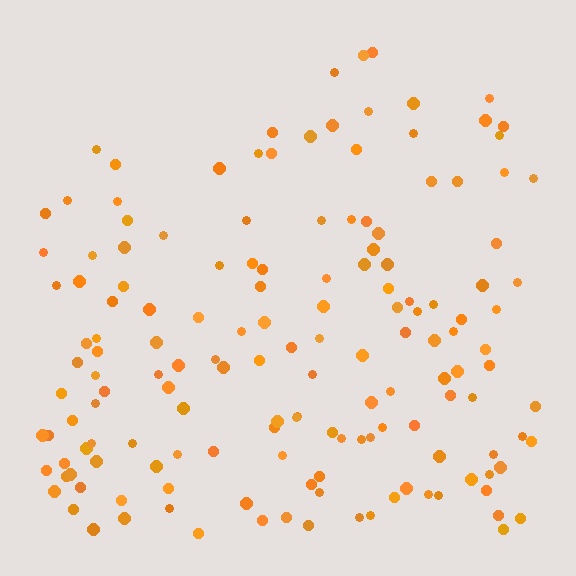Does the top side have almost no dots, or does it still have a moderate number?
Still a moderate number, just noticeably fewer than the bottom.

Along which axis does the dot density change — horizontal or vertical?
Vertical.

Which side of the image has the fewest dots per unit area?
The top.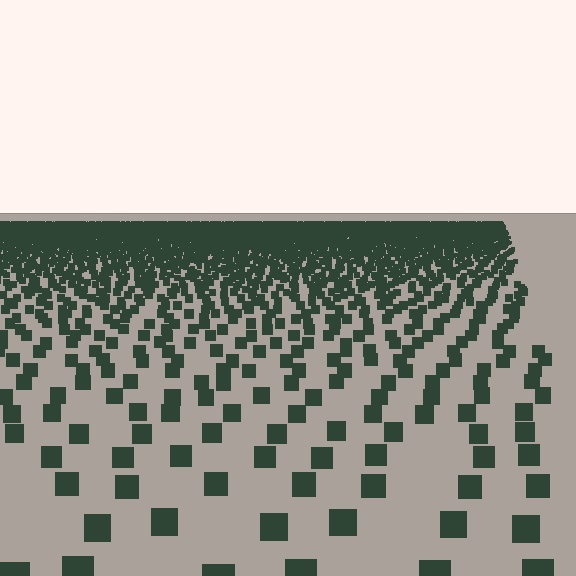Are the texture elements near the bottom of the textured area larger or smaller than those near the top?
Larger. Near the bottom, elements are closer to the viewer and appear at a bigger on-screen size.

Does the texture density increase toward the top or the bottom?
Density increases toward the top.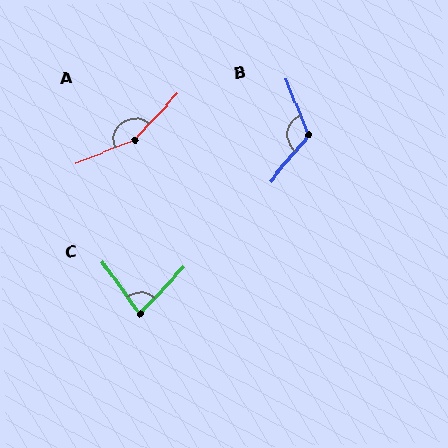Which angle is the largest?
A, at approximately 155 degrees.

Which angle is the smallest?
C, at approximately 79 degrees.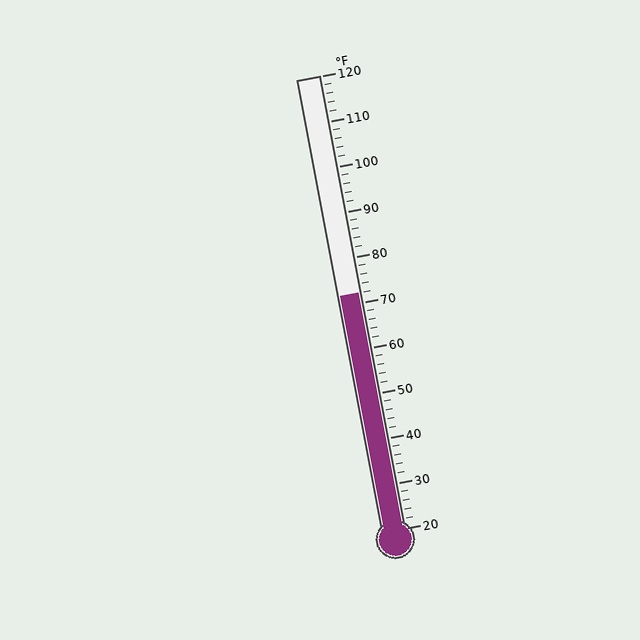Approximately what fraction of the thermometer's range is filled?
The thermometer is filled to approximately 50% of its range.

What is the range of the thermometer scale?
The thermometer scale ranges from 20°F to 120°F.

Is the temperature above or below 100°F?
The temperature is below 100°F.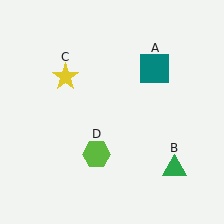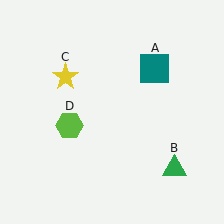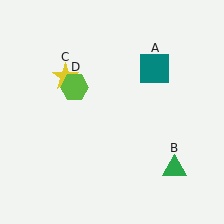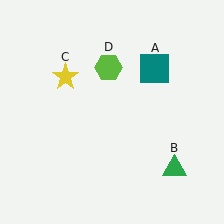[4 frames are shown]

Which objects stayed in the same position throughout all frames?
Teal square (object A) and green triangle (object B) and yellow star (object C) remained stationary.